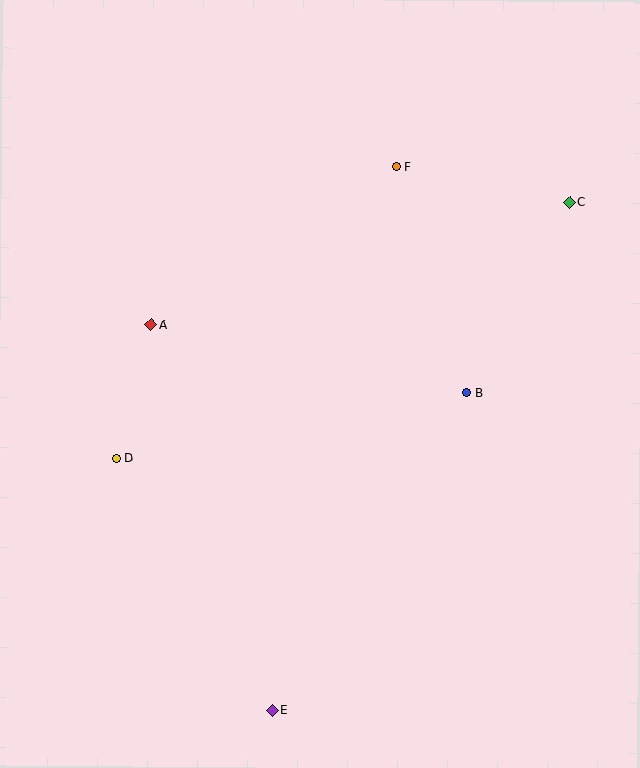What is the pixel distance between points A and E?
The distance between A and E is 405 pixels.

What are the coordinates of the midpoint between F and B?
The midpoint between F and B is at (431, 280).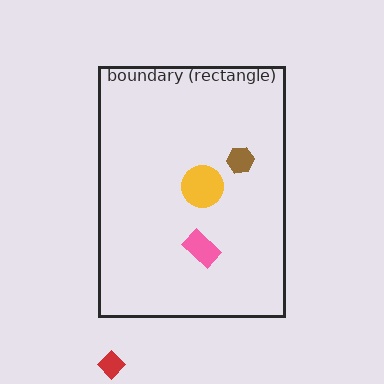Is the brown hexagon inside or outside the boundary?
Inside.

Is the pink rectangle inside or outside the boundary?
Inside.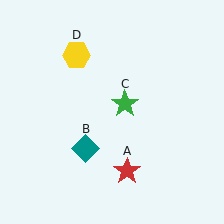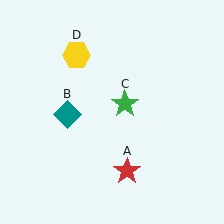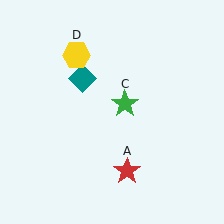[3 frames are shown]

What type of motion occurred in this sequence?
The teal diamond (object B) rotated clockwise around the center of the scene.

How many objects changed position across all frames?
1 object changed position: teal diamond (object B).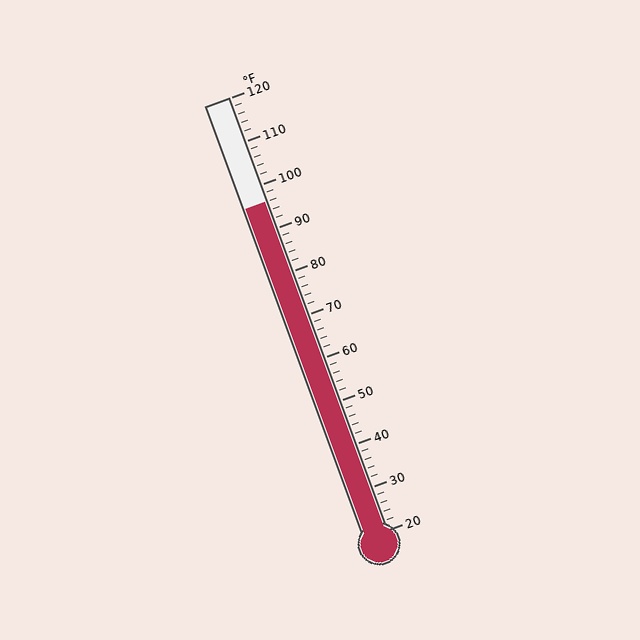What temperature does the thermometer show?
The thermometer shows approximately 96°F.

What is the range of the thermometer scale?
The thermometer scale ranges from 20°F to 120°F.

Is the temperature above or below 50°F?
The temperature is above 50°F.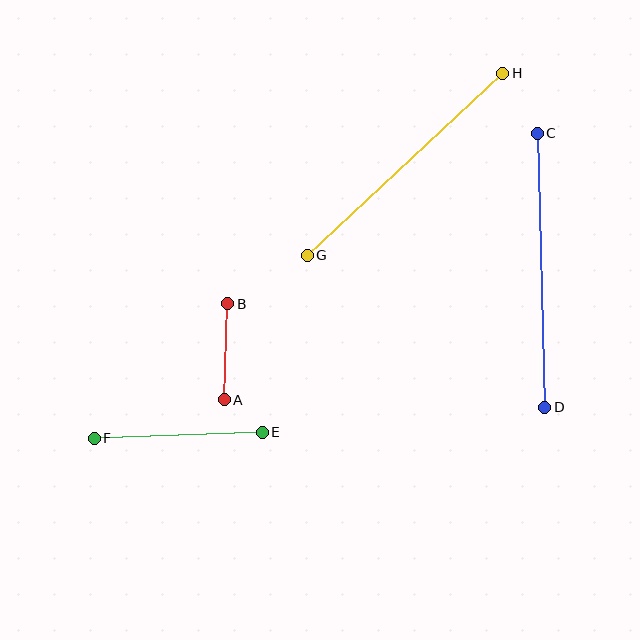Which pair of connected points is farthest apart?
Points C and D are farthest apart.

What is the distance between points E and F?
The distance is approximately 168 pixels.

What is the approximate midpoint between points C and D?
The midpoint is at approximately (541, 270) pixels.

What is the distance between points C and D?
The distance is approximately 274 pixels.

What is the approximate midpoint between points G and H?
The midpoint is at approximately (405, 164) pixels.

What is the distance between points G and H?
The distance is approximately 267 pixels.